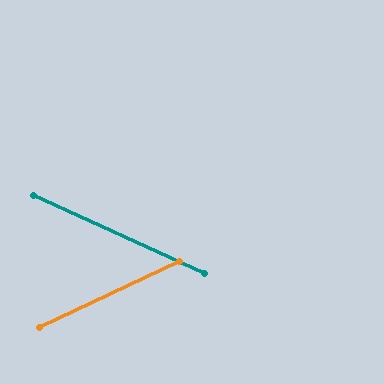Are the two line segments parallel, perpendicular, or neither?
Neither parallel nor perpendicular — they differ by about 50°.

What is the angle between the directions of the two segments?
Approximately 50 degrees.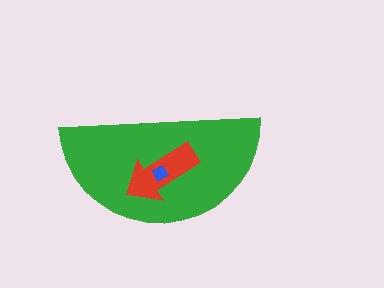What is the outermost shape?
The green semicircle.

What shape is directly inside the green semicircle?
The red arrow.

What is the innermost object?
The blue diamond.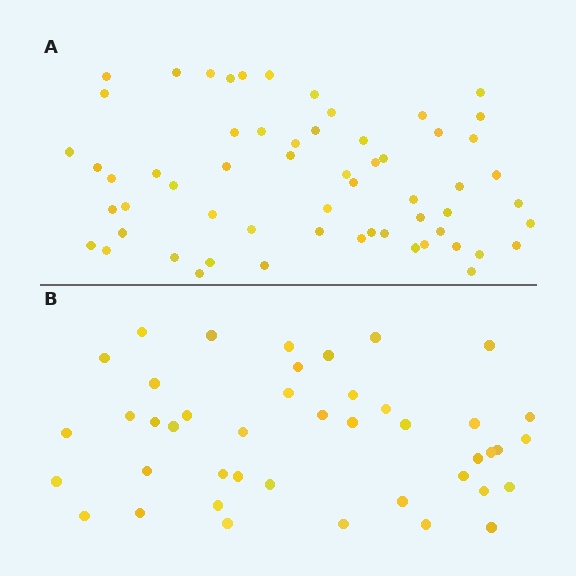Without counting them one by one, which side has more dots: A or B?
Region A (the top region) has more dots.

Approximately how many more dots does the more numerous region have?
Region A has approximately 15 more dots than region B.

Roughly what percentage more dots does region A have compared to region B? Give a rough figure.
About 40% more.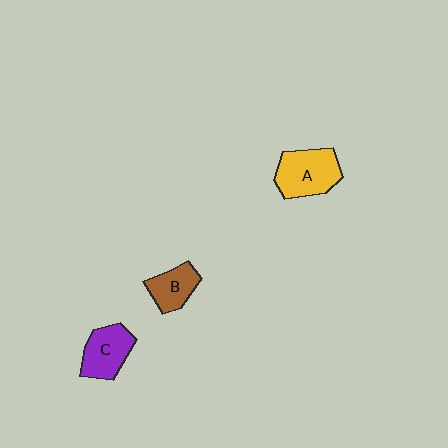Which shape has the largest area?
Shape A (yellow).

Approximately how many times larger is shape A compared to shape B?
Approximately 1.6 times.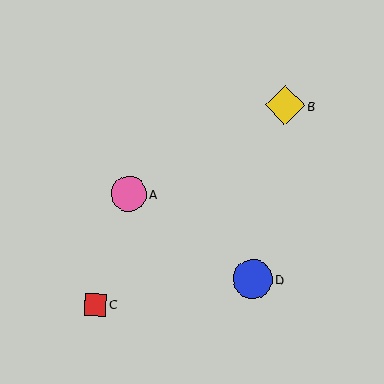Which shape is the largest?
The yellow diamond (labeled B) is the largest.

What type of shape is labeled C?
Shape C is a red square.